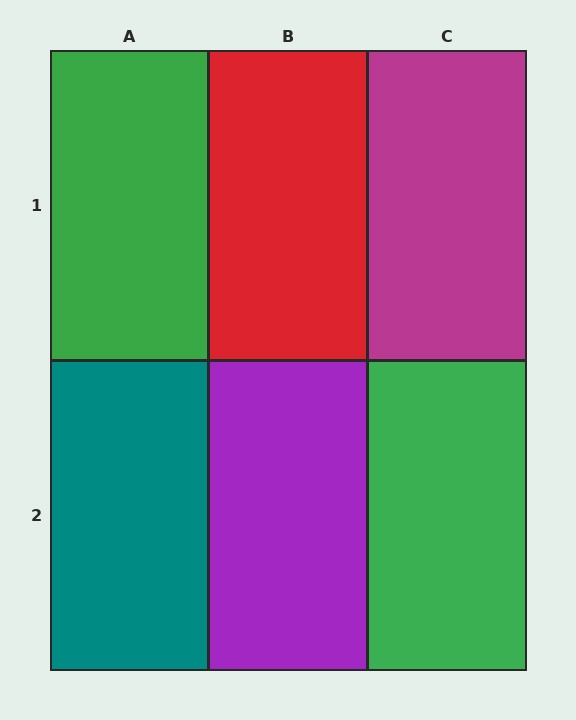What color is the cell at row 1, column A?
Green.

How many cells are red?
1 cell is red.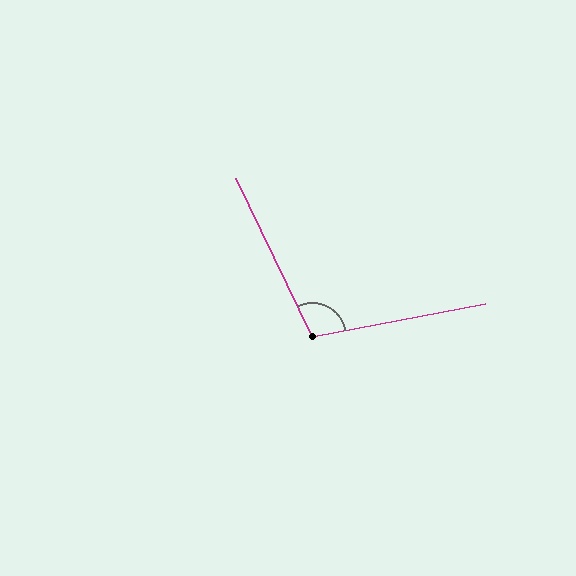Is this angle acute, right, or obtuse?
It is obtuse.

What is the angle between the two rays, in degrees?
Approximately 105 degrees.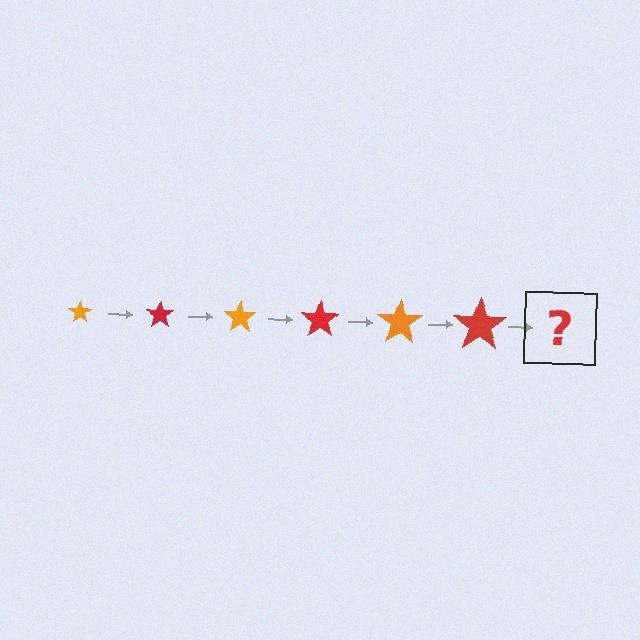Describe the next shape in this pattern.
It should be an orange star, larger than the previous one.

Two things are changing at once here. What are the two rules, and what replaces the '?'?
The two rules are that the star grows larger each step and the color cycles through orange and red. The '?' should be an orange star, larger than the previous one.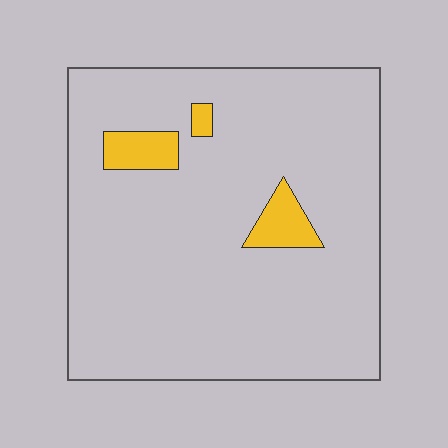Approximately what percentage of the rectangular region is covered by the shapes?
Approximately 5%.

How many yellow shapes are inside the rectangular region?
3.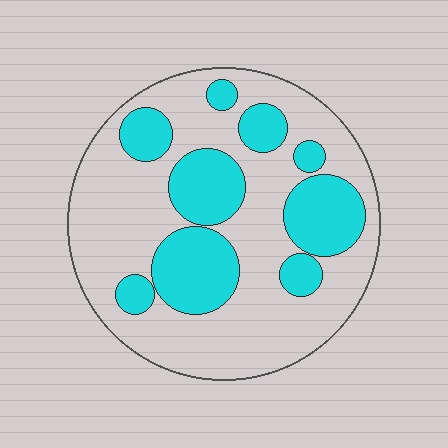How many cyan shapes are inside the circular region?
9.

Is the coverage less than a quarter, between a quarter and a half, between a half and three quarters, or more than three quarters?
Between a quarter and a half.